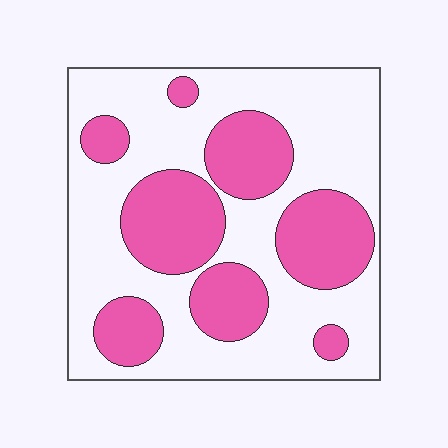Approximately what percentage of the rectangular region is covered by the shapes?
Approximately 35%.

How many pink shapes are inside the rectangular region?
8.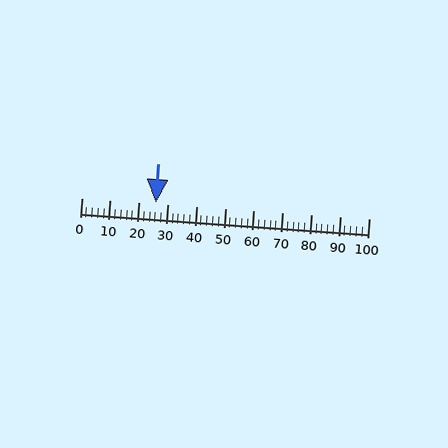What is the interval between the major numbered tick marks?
The major tick marks are spaced 10 units apart.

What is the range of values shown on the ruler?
The ruler shows values from 0 to 100.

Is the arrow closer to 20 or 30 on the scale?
The arrow is closer to 30.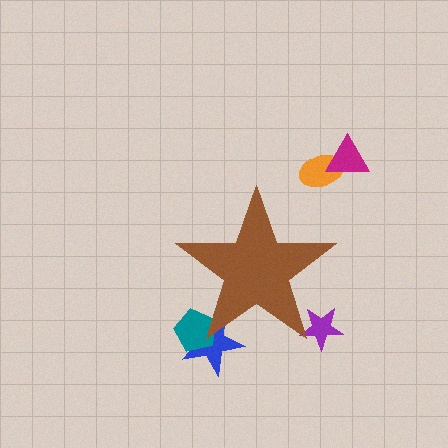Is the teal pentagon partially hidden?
Yes, the teal pentagon is partially hidden behind the brown star.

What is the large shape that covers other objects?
A brown star.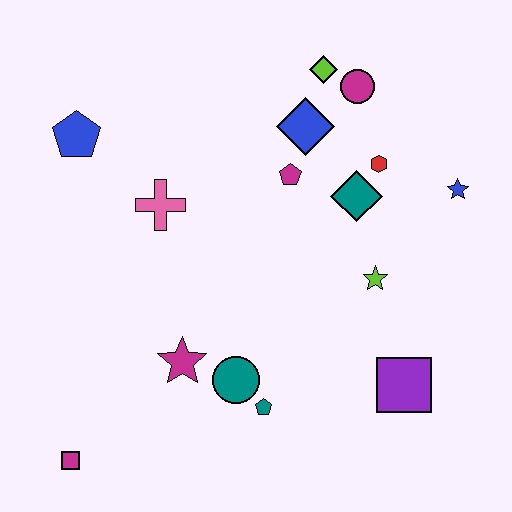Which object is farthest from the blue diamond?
The magenta square is farthest from the blue diamond.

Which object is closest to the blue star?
The red hexagon is closest to the blue star.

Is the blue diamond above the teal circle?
Yes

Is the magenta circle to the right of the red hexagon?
No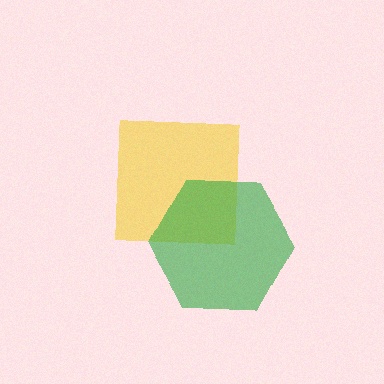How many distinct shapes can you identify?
There are 2 distinct shapes: a yellow square, a green hexagon.